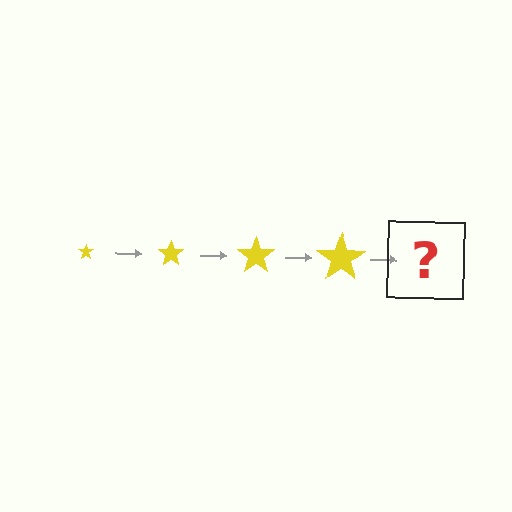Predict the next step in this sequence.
The next step is a yellow star, larger than the previous one.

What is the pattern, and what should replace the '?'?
The pattern is that the star gets progressively larger each step. The '?' should be a yellow star, larger than the previous one.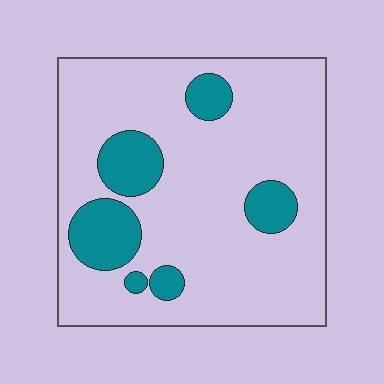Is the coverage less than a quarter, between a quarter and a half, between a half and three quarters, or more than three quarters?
Less than a quarter.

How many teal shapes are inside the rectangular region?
6.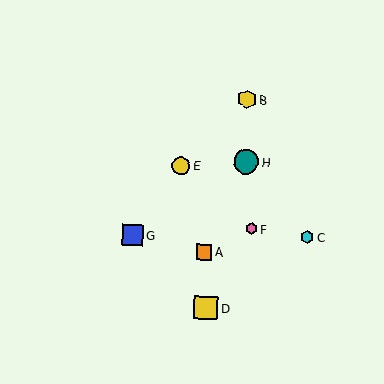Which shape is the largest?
The teal circle (labeled H) is the largest.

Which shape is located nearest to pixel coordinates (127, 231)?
The blue square (labeled G) at (132, 235) is nearest to that location.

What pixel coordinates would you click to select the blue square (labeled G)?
Click at (132, 235) to select the blue square G.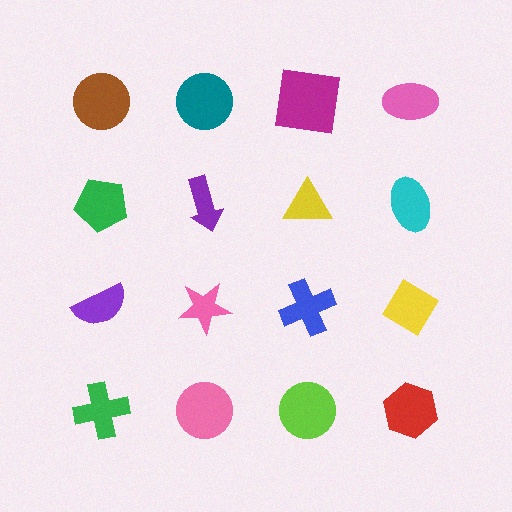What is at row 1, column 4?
A pink ellipse.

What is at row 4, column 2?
A pink circle.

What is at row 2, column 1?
A green pentagon.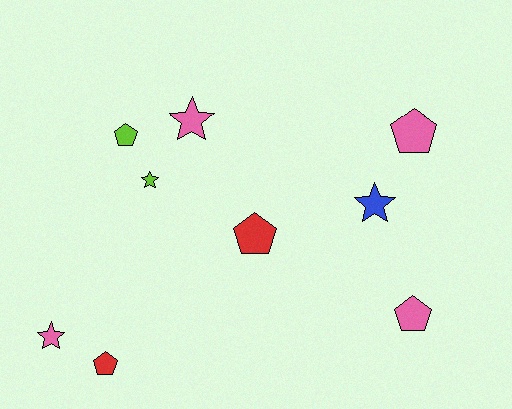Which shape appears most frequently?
Pentagon, with 5 objects.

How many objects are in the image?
There are 9 objects.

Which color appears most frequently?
Pink, with 4 objects.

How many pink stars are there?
There are 2 pink stars.